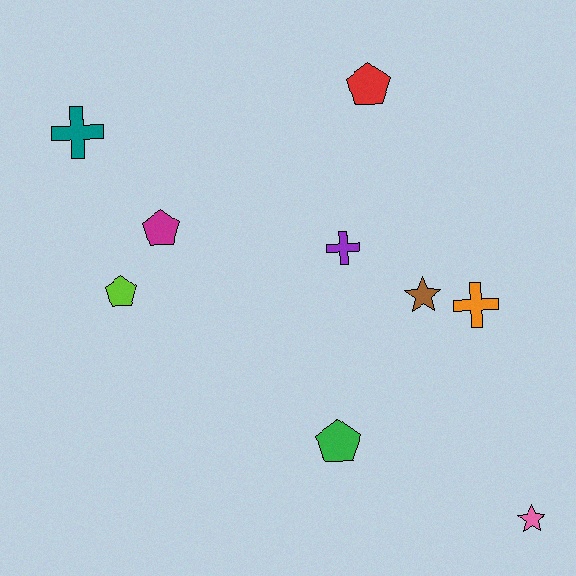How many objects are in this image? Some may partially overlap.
There are 9 objects.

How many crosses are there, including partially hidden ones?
There are 3 crosses.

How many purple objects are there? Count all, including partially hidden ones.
There is 1 purple object.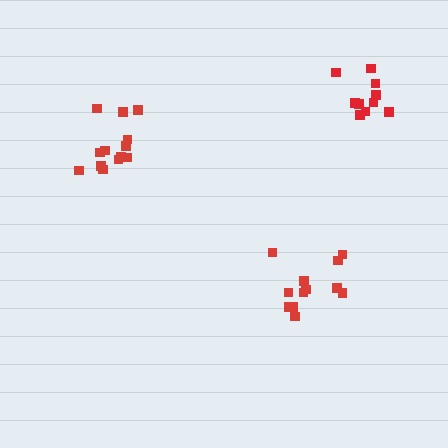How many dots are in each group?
Group 1: 13 dots, Group 2: 12 dots, Group 3: 10 dots (35 total).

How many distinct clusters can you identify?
There are 3 distinct clusters.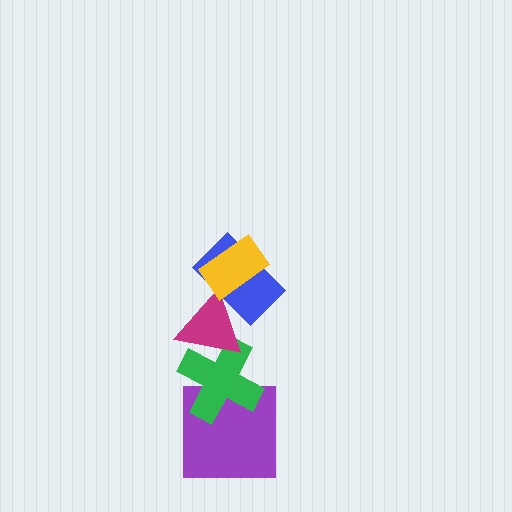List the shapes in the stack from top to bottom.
From top to bottom: the yellow rectangle, the blue rectangle, the magenta triangle, the green cross, the purple square.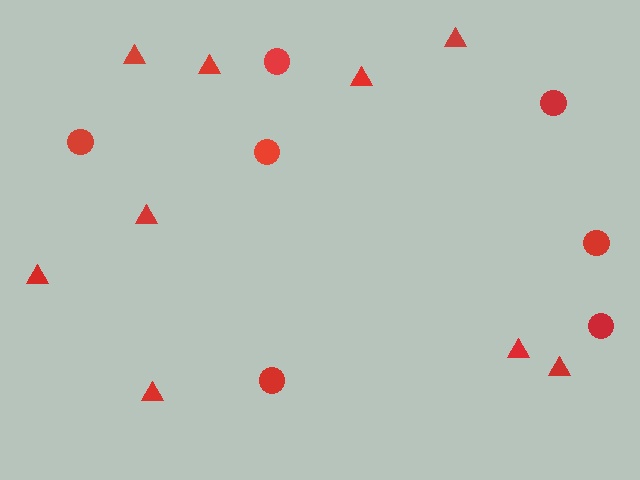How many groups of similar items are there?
There are 2 groups: one group of circles (7) and one group of triangles (9).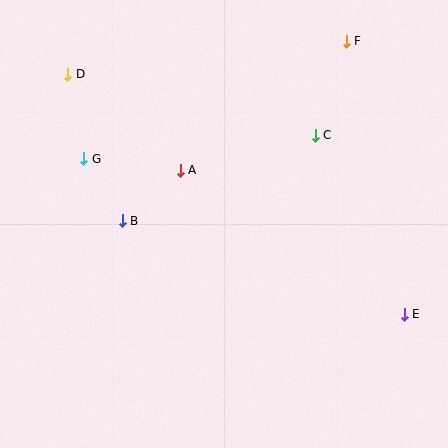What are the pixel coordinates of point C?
Point C is at (315, 135).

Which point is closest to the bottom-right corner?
Point E is closest to the bottom-right corner.